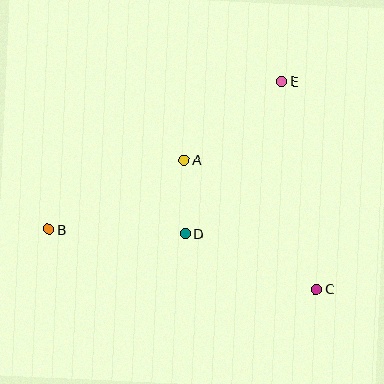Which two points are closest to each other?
Points A and D are closest to each other.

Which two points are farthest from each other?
Points B and E are farthest from each other.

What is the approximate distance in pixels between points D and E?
The distance between D and E is approximately 180 pixels.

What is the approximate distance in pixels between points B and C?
The distance between B and C is approximately 275 pixels.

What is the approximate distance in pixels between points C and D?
The distance between C and D is approximately 142 pixels.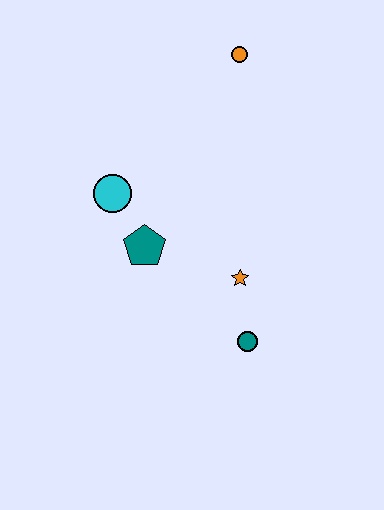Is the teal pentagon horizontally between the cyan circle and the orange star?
Yes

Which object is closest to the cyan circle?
The teal pentagon is closest to the cyan circle.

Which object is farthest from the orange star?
The orange circle is farthest from the orange star.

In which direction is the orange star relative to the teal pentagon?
The orange star is to the right of the teal pentagon.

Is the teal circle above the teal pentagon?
No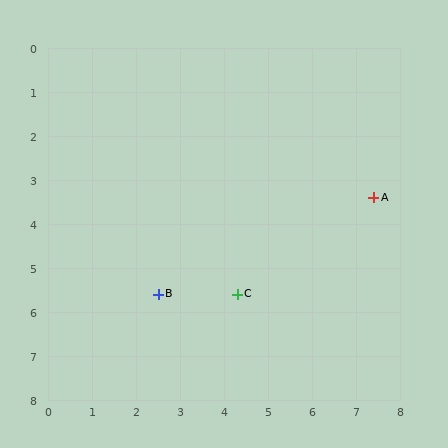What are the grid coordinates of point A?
Point A is at approximately (7.4, 3.4).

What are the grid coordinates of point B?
Point B is at approximately (2.5, 5.6).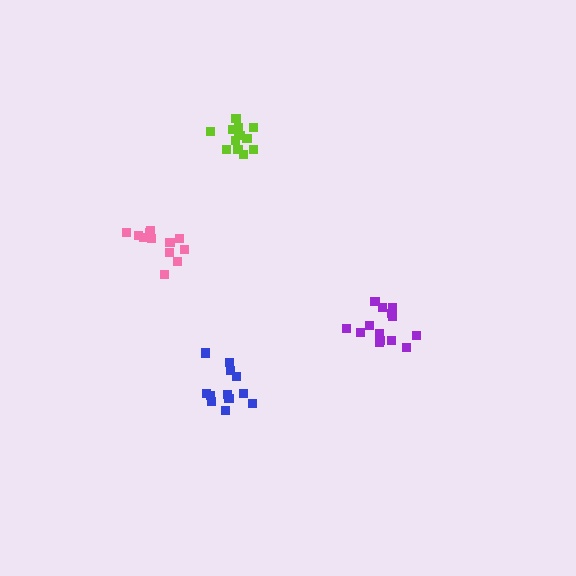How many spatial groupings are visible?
There are 4 spatial groupings.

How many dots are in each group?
Group 1: 14 dots, Group 2: 12 dots, Group 3: 12 dots, Group 4: 13 dots (51 total).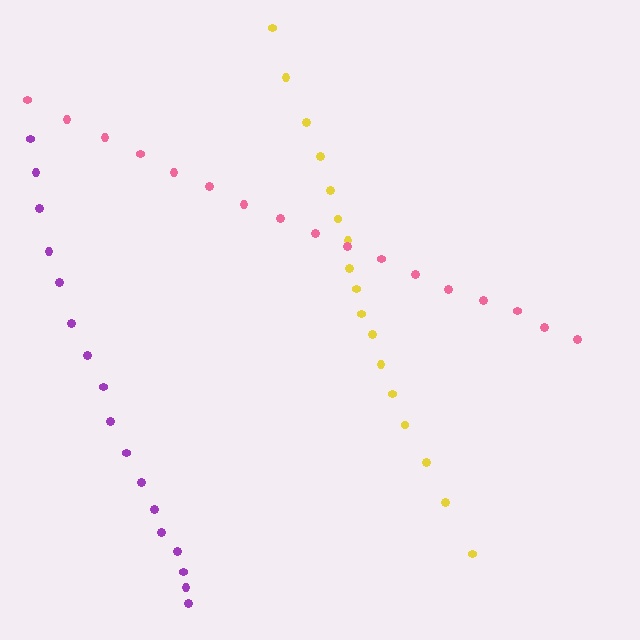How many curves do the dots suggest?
There are 3 distinct paths.